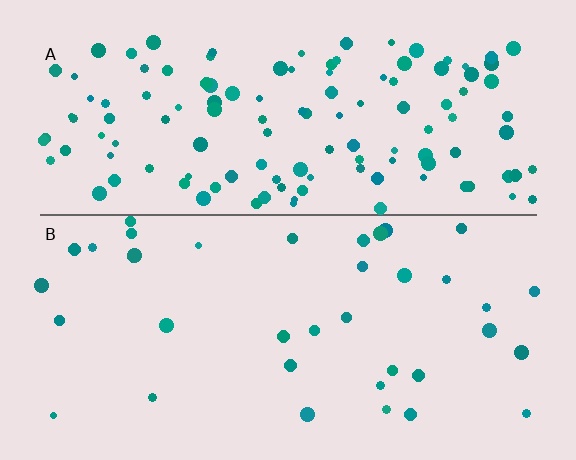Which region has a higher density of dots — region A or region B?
A (the top).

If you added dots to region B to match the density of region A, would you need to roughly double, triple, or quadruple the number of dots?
Approximately triple.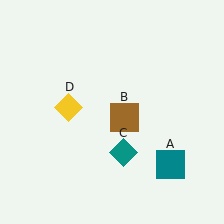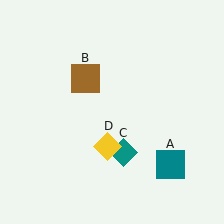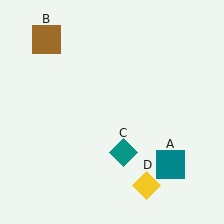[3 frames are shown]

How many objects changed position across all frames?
2 objects changed position: brown square (object B), yellow diamond (object D).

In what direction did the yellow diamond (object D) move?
The yellow diamond (object D) moved down and to the right.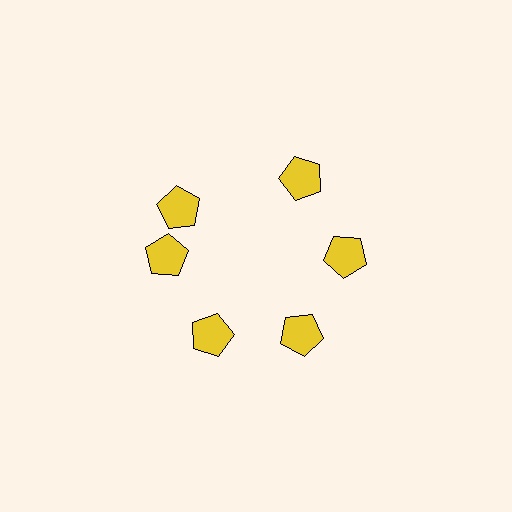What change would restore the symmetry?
The symmetry would be restored by rotating it back into even spacing with its neighbors so that all 6 pentagons sit at equal angles and equal distance from the center.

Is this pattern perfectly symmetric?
No. The 6 yellow pentagons are arranged in a ring, but one element near the 11 o'clock position is rotated out of alignment along the ring, breaking the 6-fold rotational symmetry.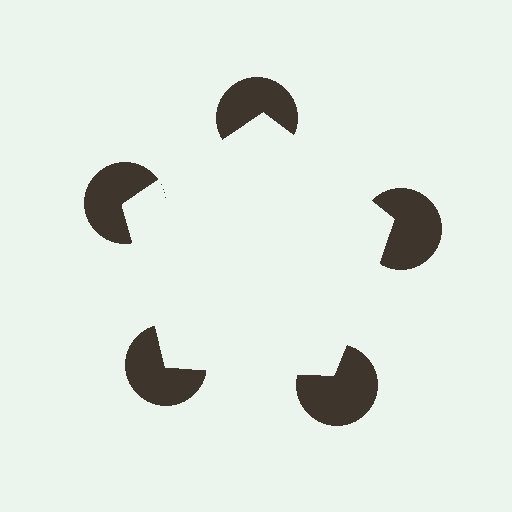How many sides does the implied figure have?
5 sides.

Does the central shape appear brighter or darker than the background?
It typically appears slightly brighter than the background, even though no actual brightness change is drawn.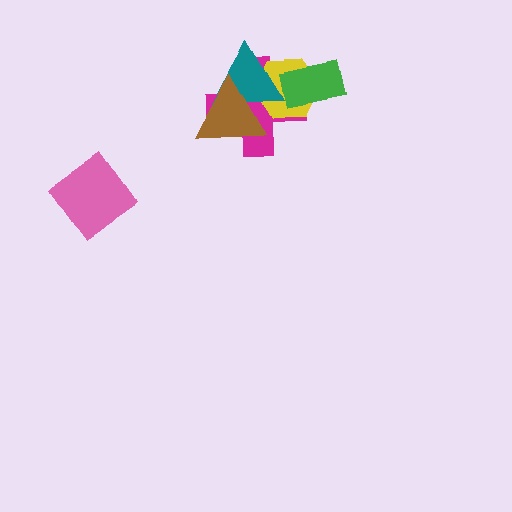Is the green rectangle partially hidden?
No, no other shape covers it.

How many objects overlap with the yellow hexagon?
4 objects overlap with the yellow hexagon.